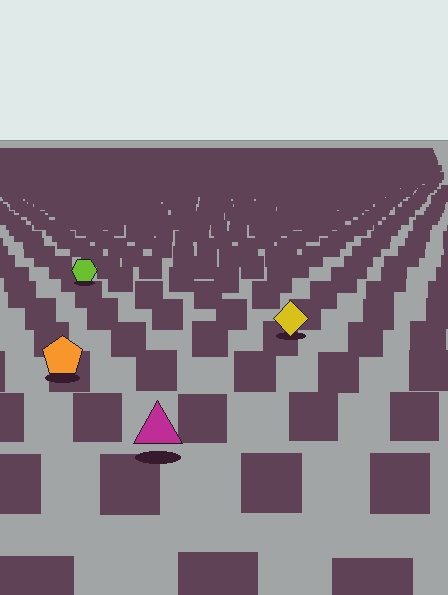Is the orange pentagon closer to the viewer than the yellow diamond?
Yes. The orange pentagon is closer — you can tell from the texture gradient: the ground texture is coarser near it.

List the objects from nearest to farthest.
From nearest to farthest: the magenta triangle, the orange pentagon, the yellow diamond, the lime hexagon.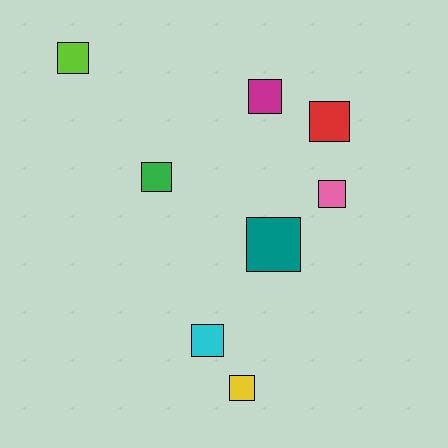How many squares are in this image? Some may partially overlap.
There are 8 squares.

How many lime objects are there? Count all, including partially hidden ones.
There is 1 lime object.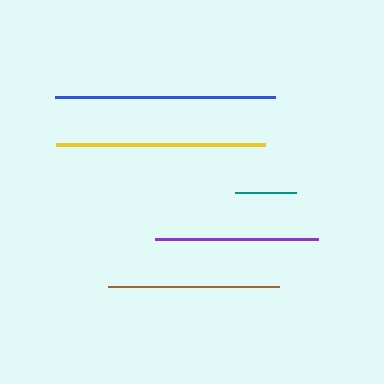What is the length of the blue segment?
The blue segment is approximately 220 pixels long.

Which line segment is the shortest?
The teal line is the shortest at approximately 61 pixels.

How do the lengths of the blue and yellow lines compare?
The blue and yellow lines are approximately the same length.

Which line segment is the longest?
The blue line is the longest at approximately 220 pixels.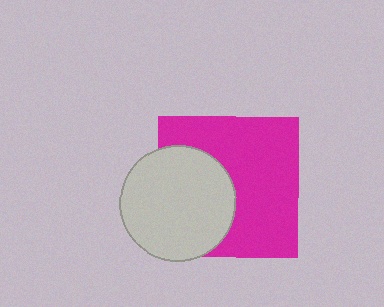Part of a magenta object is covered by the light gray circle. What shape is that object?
It is a square.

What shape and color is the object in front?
The object in front is a light gray circle.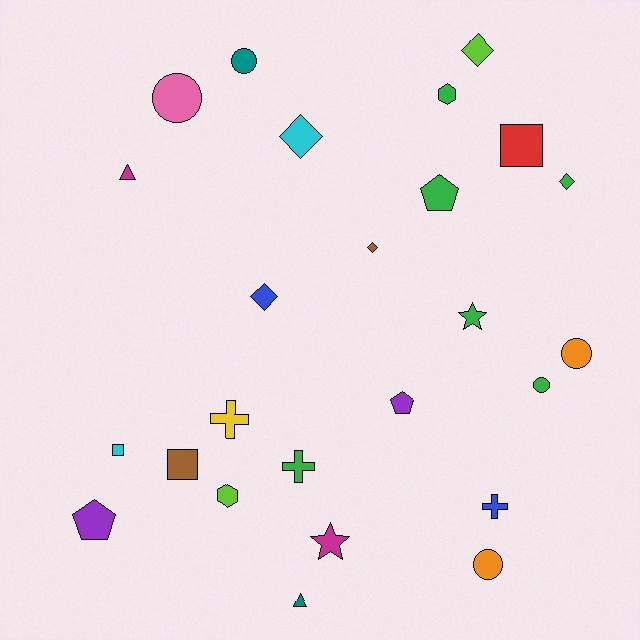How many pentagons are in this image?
There are 3 pentagons.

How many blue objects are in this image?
There are 2 blue objects.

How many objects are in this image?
There are 25 objects.